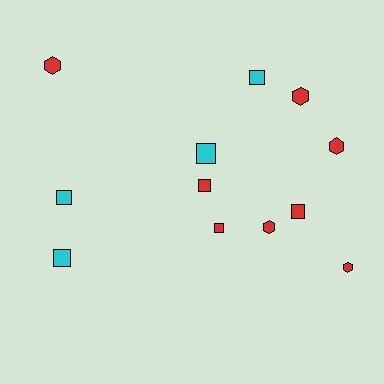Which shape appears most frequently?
Square, with 7 objects.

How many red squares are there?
There are 3 red squares.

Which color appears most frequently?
Red, with 8 objects.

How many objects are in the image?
There are 12 objects.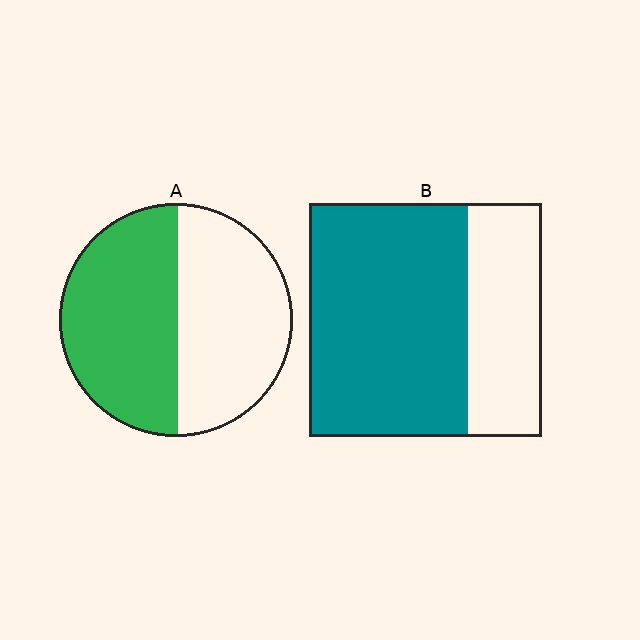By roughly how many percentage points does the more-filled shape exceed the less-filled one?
By roughly 15 percentage points (B over A).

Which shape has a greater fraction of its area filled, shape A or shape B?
Shape B.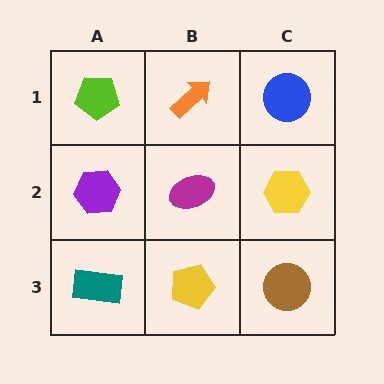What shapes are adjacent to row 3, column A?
A purple hexagon (row 2, column A), a yellow pentagon (row 3, column B).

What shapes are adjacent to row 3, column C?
A yellow hexagon (row 2, column C), a yellow pentagon (row 3, column B).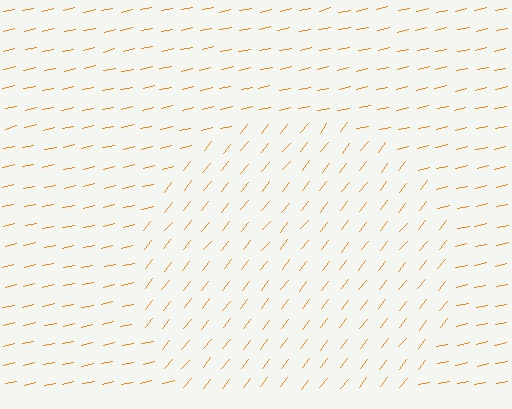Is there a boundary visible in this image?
Yes, there is a texture boundary formed by a change in line orientation.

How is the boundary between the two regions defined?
The boundary is defined purely by a change in line orientation (approximately 39 degrees difference). All lines are the same color and thickness.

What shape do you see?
I see a circle.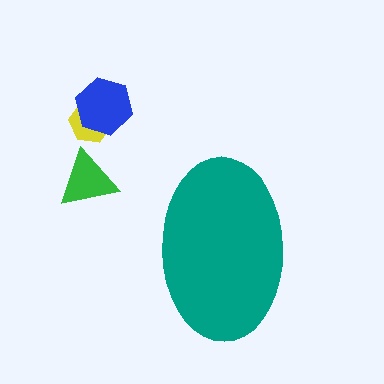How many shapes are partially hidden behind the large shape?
0 shapes are partially hidden.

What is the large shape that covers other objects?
A teal ellipse.